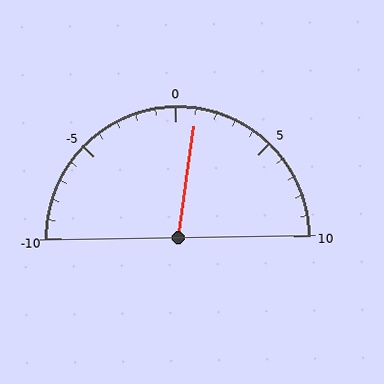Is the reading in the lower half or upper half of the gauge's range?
The reading is in the upper half of the range (-10 to 10).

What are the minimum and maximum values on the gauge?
The gauge ranges from -10 to 10.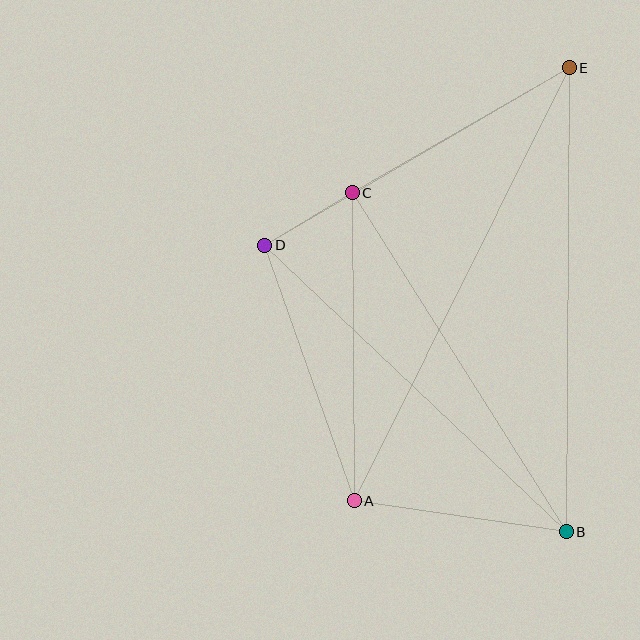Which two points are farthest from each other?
Points A and E are farthest from each other.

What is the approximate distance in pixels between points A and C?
The distance between A and C is approximately 308 pixels.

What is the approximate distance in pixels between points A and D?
The distance between A and D is approximately 271 pixels.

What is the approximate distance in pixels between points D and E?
The distance between D and E is approximately 353 pixels.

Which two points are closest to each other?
Points C and D are closest to each other.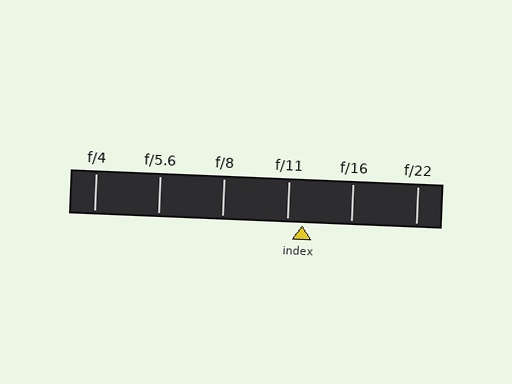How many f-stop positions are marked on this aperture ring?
There are 6 f-stop positions marked.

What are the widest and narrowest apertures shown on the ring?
The widest aperture shown is f/4 and the narrowest is f/22.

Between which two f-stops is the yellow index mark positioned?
The index mark is between f/11 and f/16.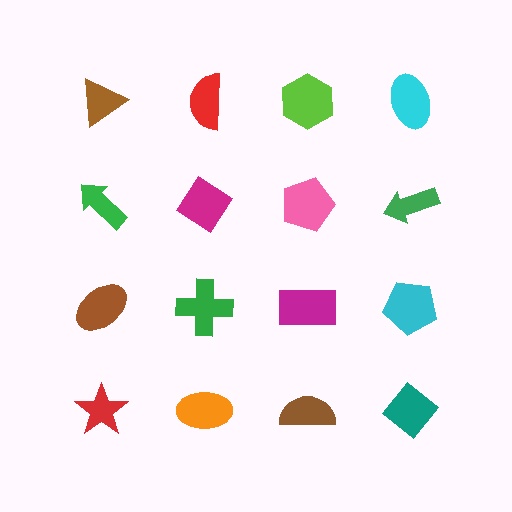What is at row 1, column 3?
A lime hexagon.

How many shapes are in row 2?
4 shapes.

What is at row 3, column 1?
A brown ellipse.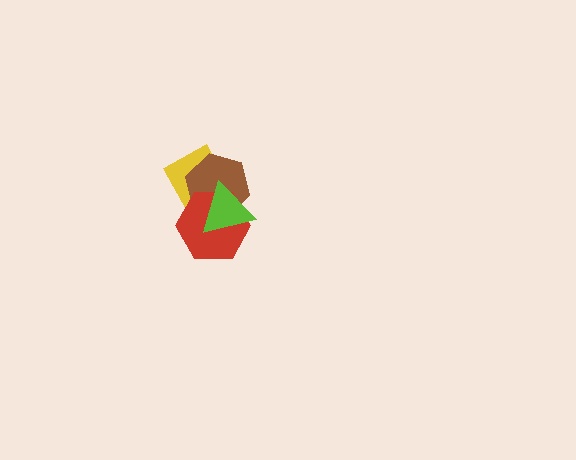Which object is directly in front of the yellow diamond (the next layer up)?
The brown hexagon is directly in front of the yellow diamond.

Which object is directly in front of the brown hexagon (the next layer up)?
The red hexagon is directly in front of the brown hexagon.